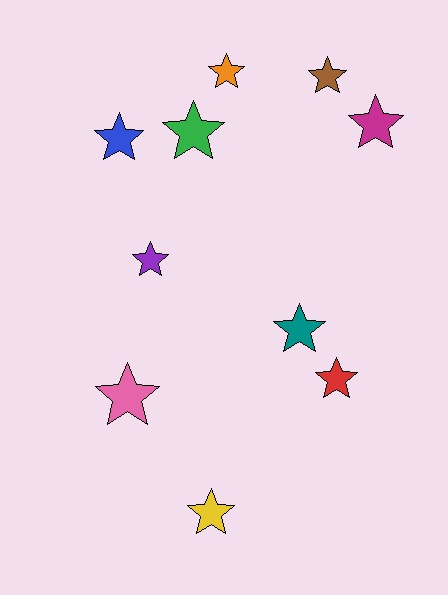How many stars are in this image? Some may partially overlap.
There are 10 stars.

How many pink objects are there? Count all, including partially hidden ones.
There is 1 pink object.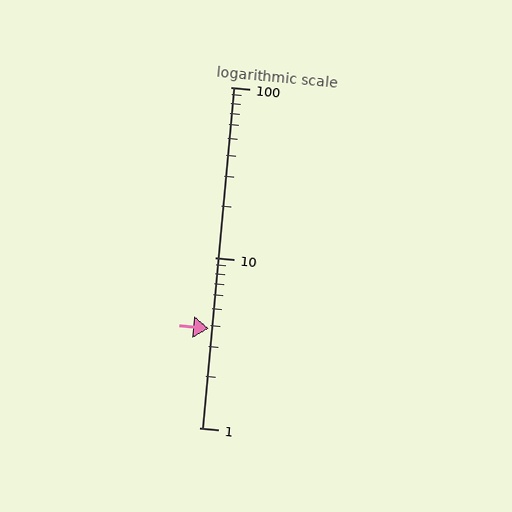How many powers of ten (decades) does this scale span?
The scale spans 2 decades, from 1 to 100.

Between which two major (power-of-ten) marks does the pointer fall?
The pointer is between 1 and 10.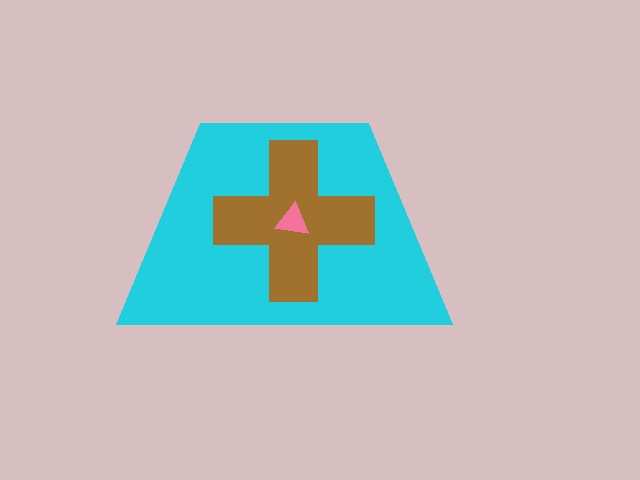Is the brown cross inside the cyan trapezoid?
Yes.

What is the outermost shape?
The cyan trapezoid.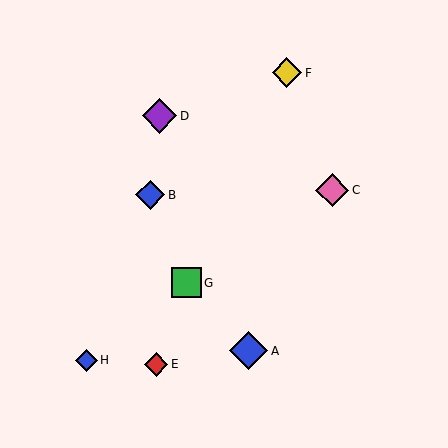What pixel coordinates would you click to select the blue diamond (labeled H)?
Click at (87, 360) to select the blue diamond H.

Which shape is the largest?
The blue diamond (labeled A) is the largest.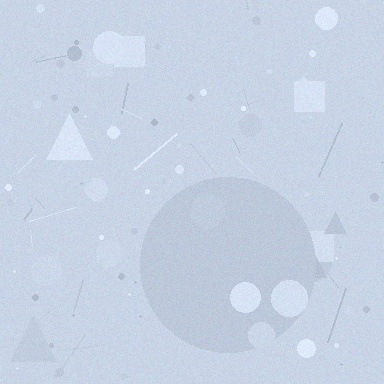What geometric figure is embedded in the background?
A circle is embedded in the background.